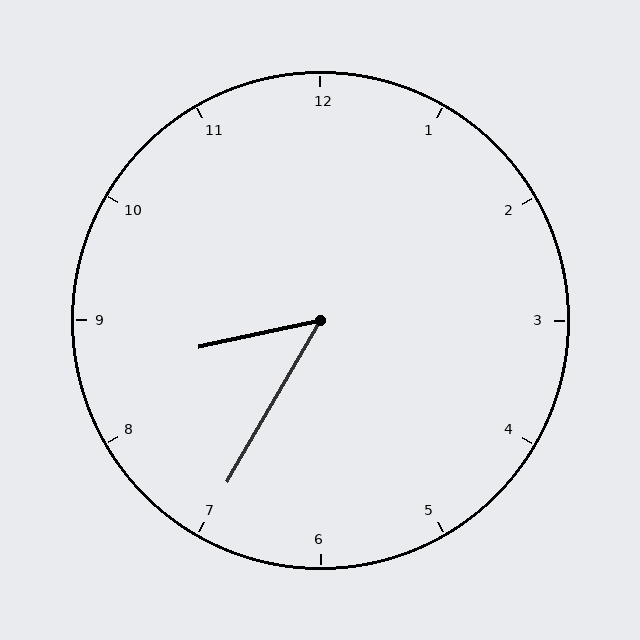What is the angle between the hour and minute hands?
Approximately 48 degrees.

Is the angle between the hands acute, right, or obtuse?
It is acute.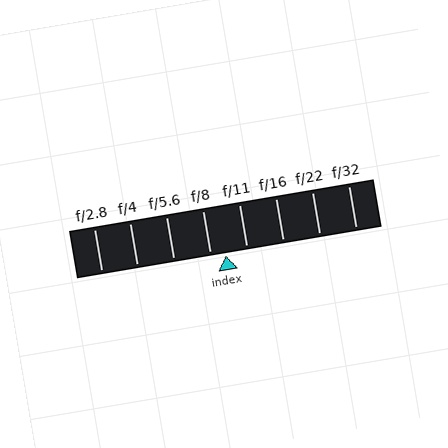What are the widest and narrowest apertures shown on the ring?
The widest aperture shown is f/2.8 and the narrowest is f/32.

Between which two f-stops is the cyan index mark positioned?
The index mark is between f/8 and f/11.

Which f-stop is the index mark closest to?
The index mark is closest to f/8.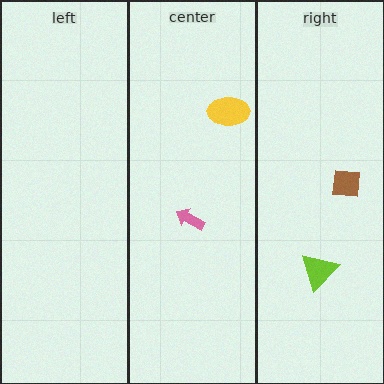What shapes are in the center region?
The pink arrow, the yellow ellipse.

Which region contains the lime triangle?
The right region.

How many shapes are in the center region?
2.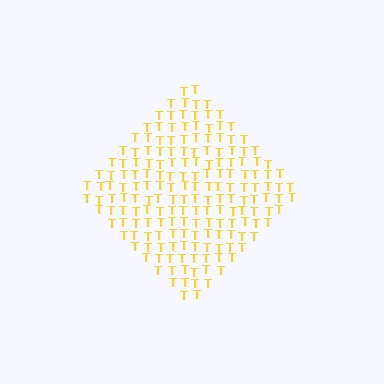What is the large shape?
The large shape is a diamond.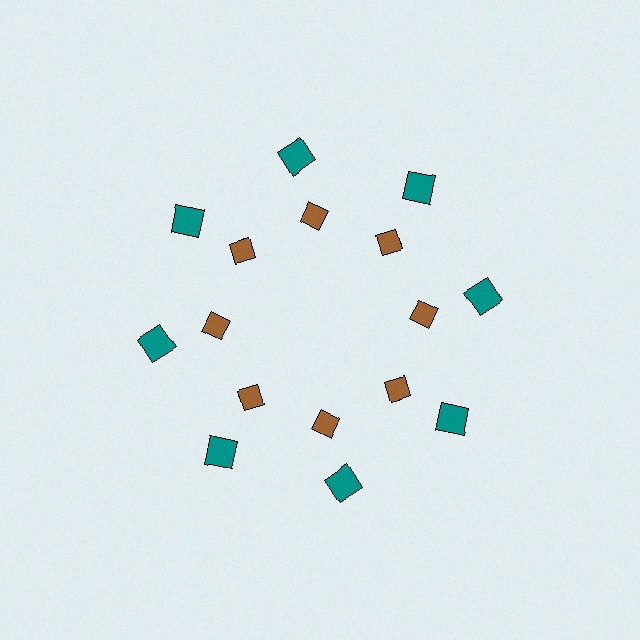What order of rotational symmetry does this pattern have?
This pattern has 8-fold rotational symmetry.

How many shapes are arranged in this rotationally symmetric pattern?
There are 16 shapes, arranged in 8 groups of 2.